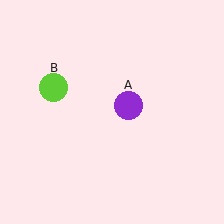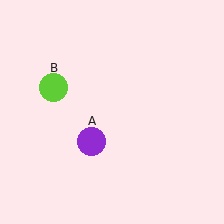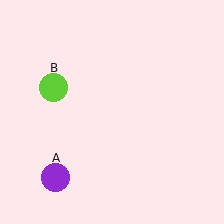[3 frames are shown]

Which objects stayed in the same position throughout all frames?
Lime circle (object B) remained stationary.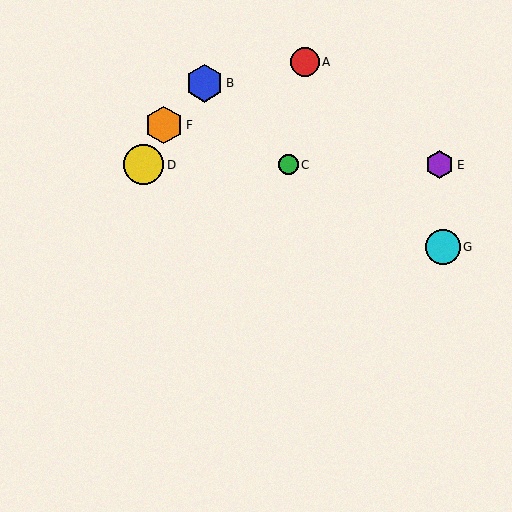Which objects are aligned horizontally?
Objects C, D, E are aligned horizontally.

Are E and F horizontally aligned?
No, E is at y≈165 and F is at y≈125.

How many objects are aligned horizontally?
3 objects (C, D, E) are aligned horizontally.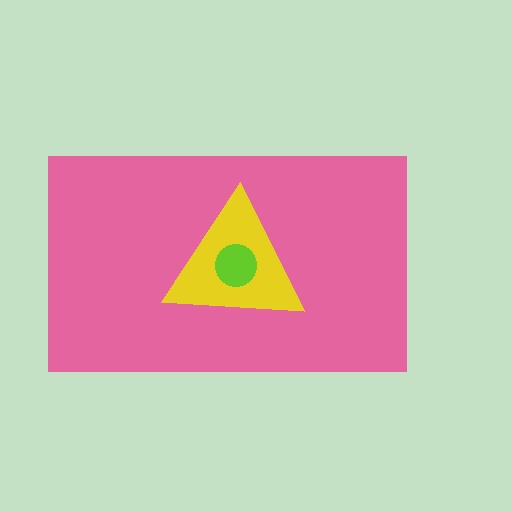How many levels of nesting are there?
3.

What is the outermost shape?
The pink rectangle.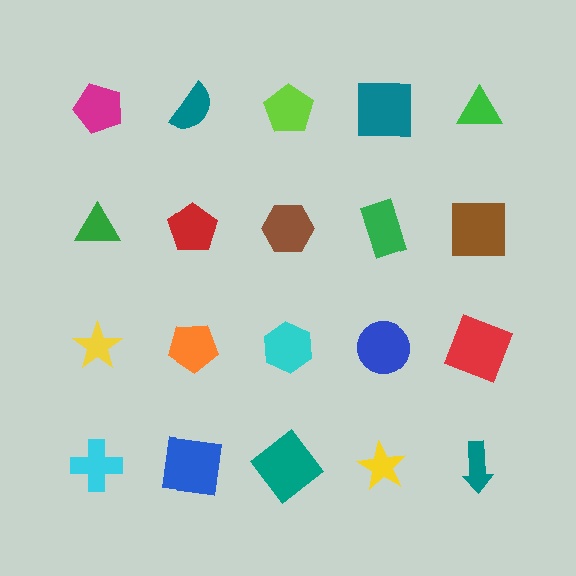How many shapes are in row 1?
5 shapes.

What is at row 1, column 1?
A magenta pentagon.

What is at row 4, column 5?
A teal arrow.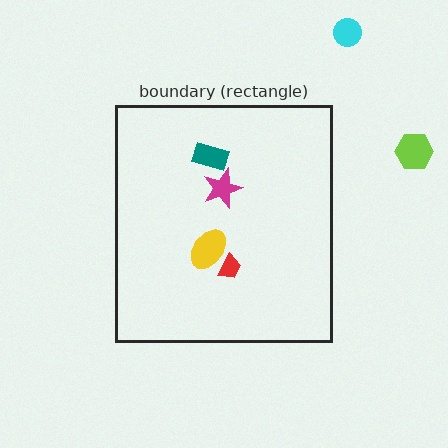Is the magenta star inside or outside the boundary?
Inside.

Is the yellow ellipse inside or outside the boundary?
Inside.